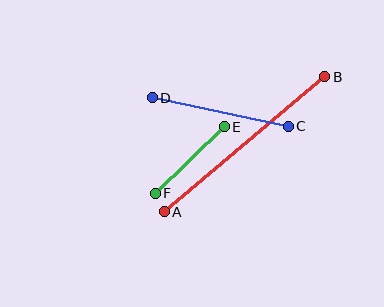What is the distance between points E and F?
The distance is approximately 96 pixels.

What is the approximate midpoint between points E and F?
The midpoint is at approximately (190, 160) pixels.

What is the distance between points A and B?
The distance is approximately 210 pixels.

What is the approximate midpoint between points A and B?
The midpoint is at approximately (244, 144) pixels.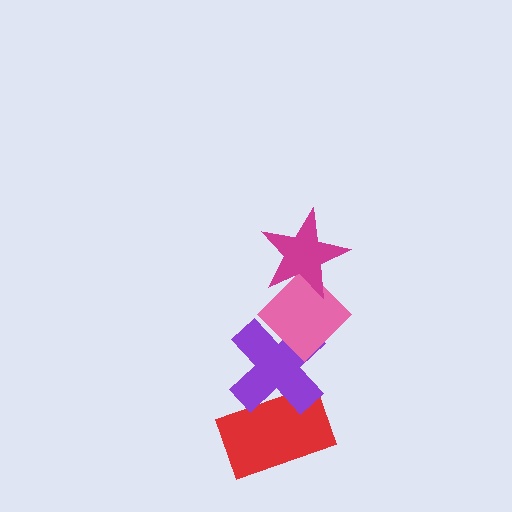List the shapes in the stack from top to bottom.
From top to bottom: the magenta star, the pink diamond, the purple cross, the red rectangle.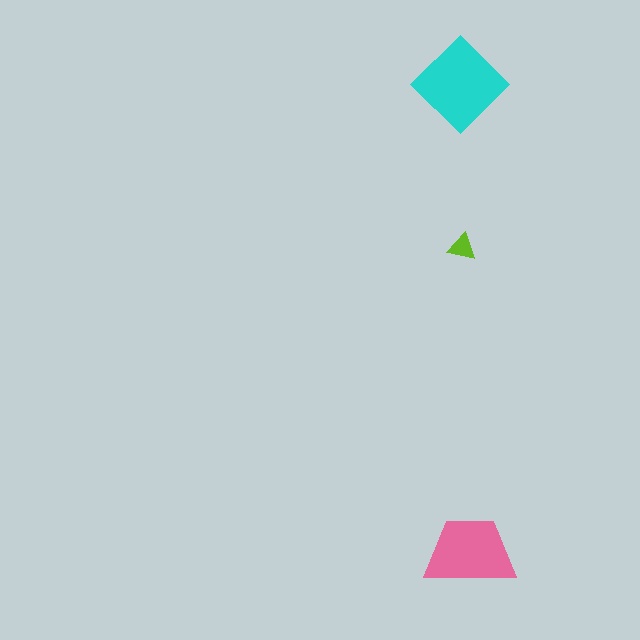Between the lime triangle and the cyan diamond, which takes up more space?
The cyan diamond.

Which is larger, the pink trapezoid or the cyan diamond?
The cyan diamond.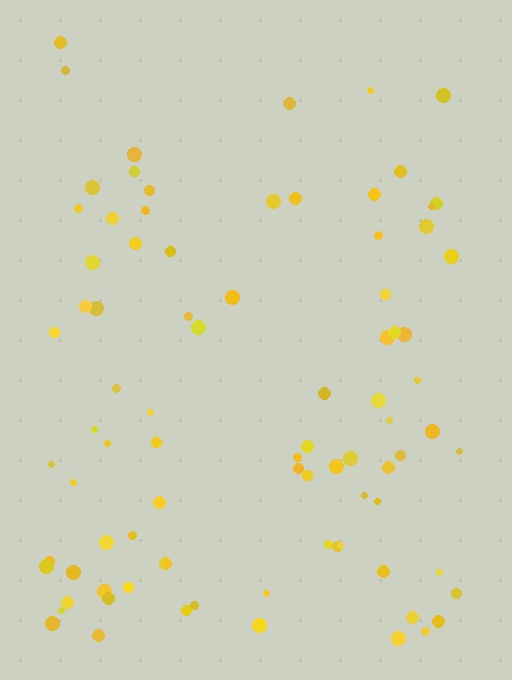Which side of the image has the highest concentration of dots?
The bottom.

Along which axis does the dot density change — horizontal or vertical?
Vertical.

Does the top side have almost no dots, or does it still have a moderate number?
Still a moderate number, just noticeably fewer than the bottom.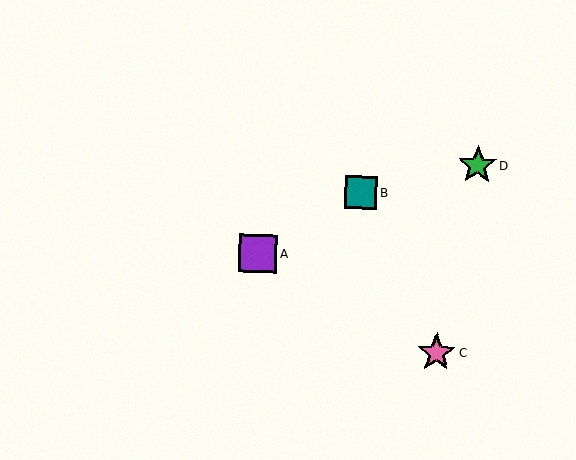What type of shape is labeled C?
Shape C is a pink star.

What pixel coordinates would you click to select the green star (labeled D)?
Click at (477, 165) to select the green star D.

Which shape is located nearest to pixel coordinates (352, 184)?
The teal square (labeled B) at (361, 192) is nearest to that location.